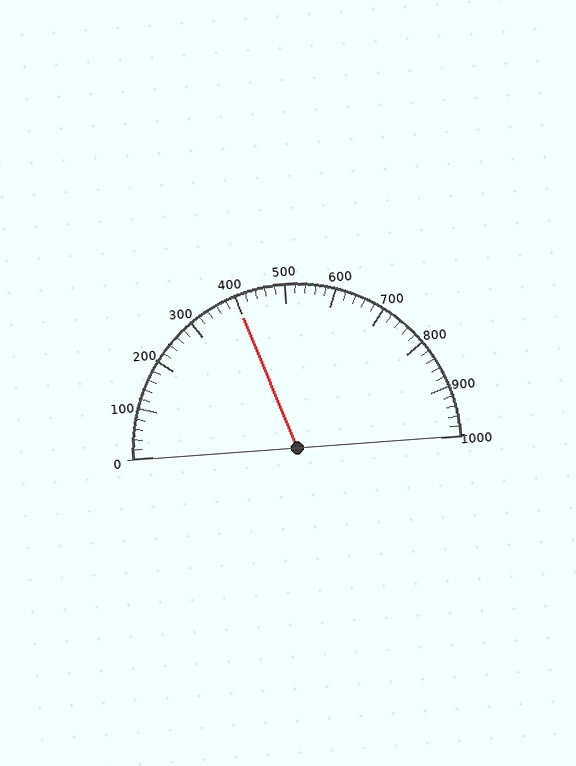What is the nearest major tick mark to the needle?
The nearest major tick mark is 400.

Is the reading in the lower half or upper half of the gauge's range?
The reading is in the lower half of the range (0 to 1000).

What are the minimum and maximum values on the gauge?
The gauge ranges from 0 to 1000.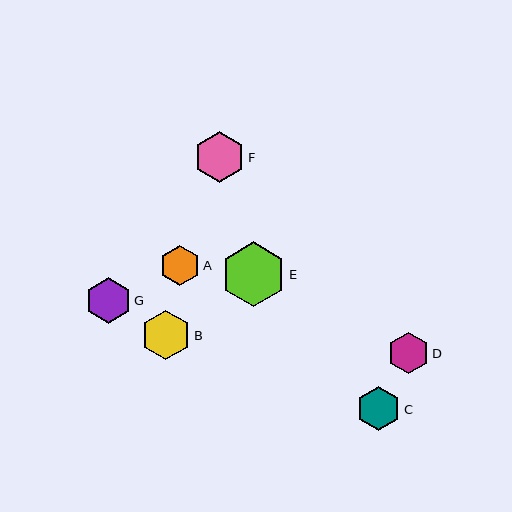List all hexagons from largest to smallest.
From largest to smallest: E, F, B, G, C, D, A.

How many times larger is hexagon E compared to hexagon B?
Hexagon E is approximately 1.3 times the size of hexagon B.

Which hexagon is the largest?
Hexagon E is the largest with a size of approximately 65 pixels.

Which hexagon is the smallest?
Hexagon A is the smallest with a size of approximately 41 pixels.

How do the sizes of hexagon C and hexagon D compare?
Hexagon C and hexagon D are approximately the same size.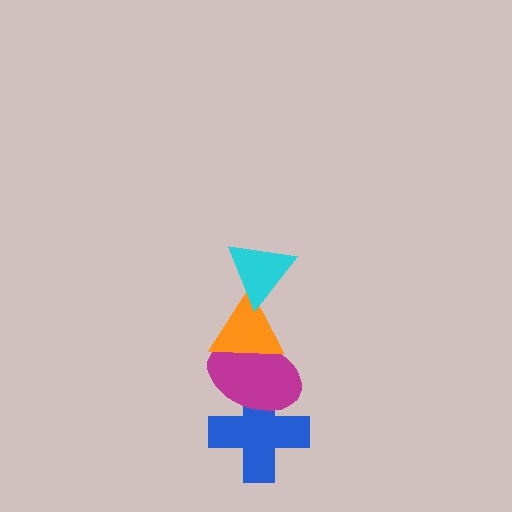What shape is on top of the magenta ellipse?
The orange triangle is on top of the magenta ellipse.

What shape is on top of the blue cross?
The magenta ellipse is on top of the blue cross.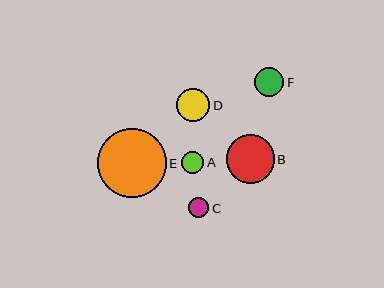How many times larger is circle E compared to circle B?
Circle E is approximately 1.4 times the size of circle B.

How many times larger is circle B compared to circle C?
Circle B is approximately 2.4 times the size of circle C.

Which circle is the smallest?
Circle C is the smallest with a size of approximately 20 pixels.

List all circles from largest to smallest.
From largest to smallest: E, B, D, F, A, C.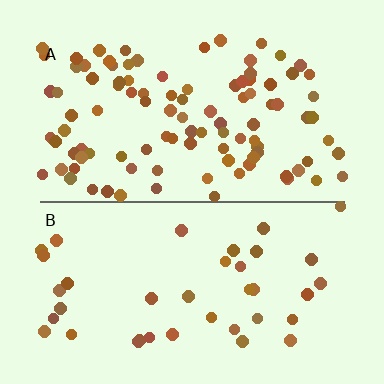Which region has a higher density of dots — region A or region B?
A (the top).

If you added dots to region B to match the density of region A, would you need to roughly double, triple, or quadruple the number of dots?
Approximately triple.